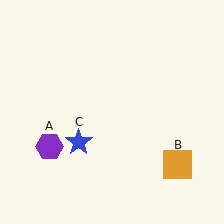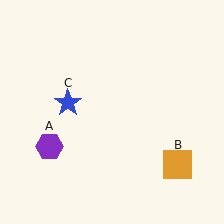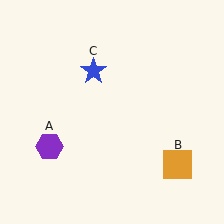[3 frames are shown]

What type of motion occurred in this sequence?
The blue star (object C) rotated clockwise around the center of the scene.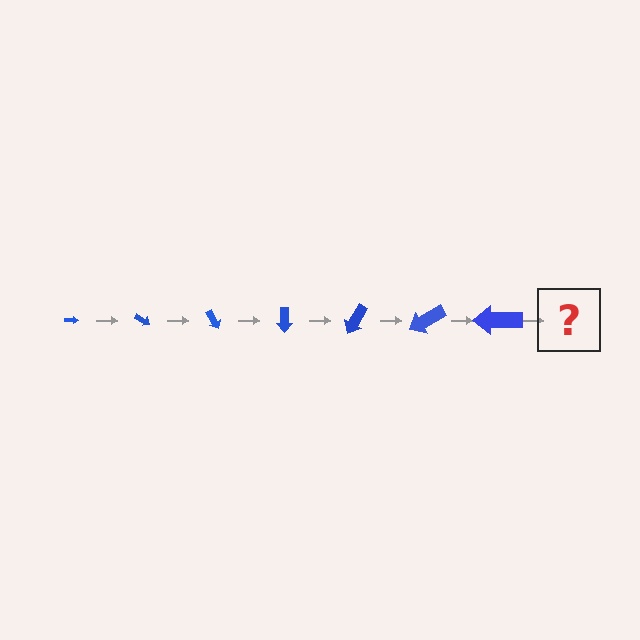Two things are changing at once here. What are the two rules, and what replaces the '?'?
The two rules are that the arrow grows larger each step and it rotates 30 degrees each step. The '?' should be an arrow, larger than the previous one and rotated 210 degrees from the start.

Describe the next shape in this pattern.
It should be an arrow, larger than the previous one and rotated 210 degrees from the start.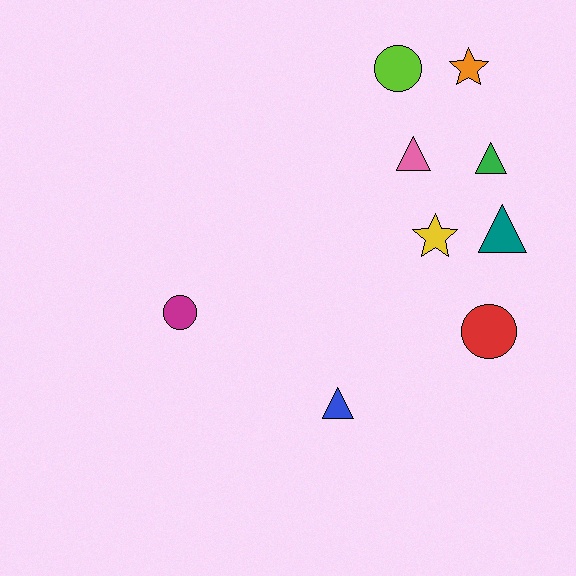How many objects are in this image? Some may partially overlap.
There are 9 objects.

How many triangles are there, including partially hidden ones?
There are 4 triangles.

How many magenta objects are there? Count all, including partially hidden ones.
There is 1 magenta object.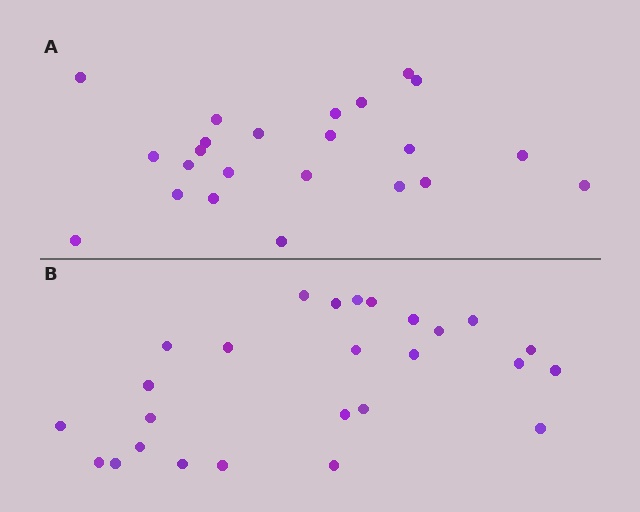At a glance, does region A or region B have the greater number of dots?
Region B (the bottom region) has more dots.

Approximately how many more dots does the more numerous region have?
Region B has just a few more — roughly 2 or 3 more dots than region A.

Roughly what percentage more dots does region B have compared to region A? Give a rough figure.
About 15% more.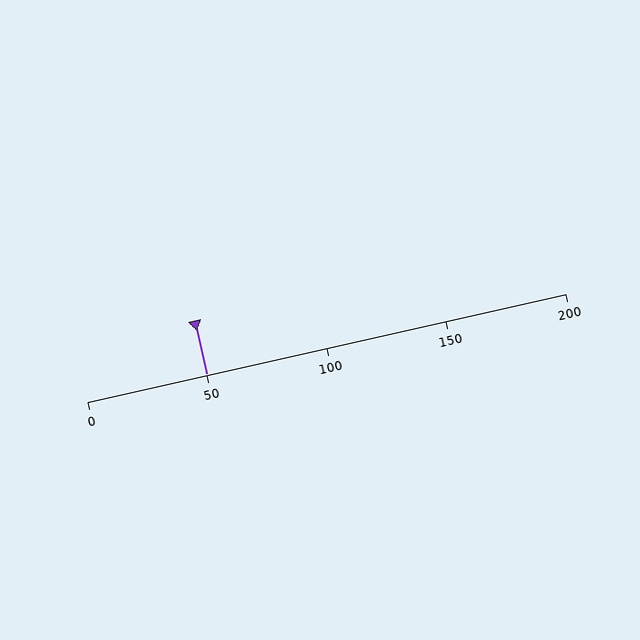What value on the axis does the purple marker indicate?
The marker indicates approximately 50.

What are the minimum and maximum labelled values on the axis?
The axis runs from 0 to 200.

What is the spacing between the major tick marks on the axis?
The major ticks are spaced 50 apart.